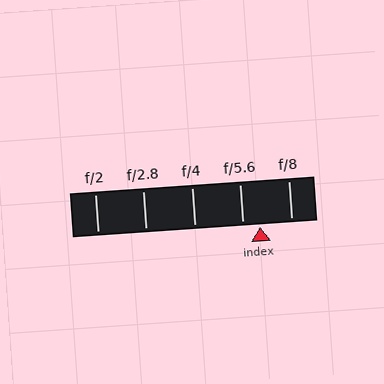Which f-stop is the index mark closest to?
The index mark is closest to f/5.6.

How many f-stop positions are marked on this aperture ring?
There are 5 f-stop positions marked.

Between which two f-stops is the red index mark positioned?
The index mark is between f/5.6 and f/8.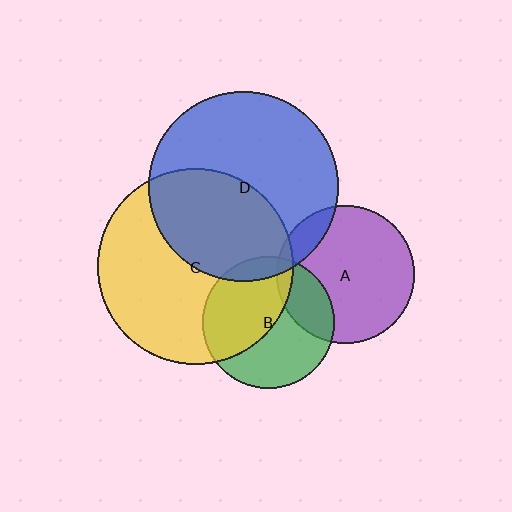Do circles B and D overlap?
Yes.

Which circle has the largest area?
Circle C (yellow).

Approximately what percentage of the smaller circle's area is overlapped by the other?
Approximately 10%.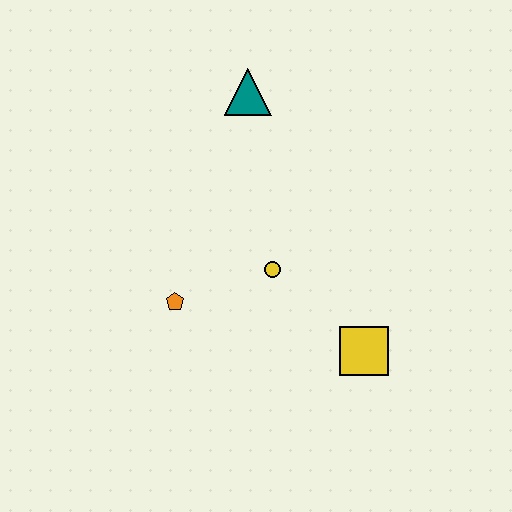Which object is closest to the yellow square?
The yellow circle is closest to the yellow square.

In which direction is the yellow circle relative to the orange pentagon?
The yellow circle is to the right of the orange pentagon.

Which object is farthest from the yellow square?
The teal triangle is farthest from the yellow square.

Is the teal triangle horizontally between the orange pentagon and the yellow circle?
Yes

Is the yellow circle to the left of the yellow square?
Yes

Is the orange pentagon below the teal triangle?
Yes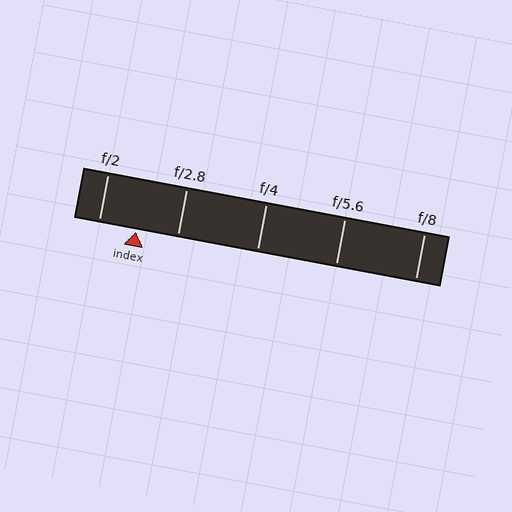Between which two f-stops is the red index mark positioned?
The index mark is between f/2 and f/2.8.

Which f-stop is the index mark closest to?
The index mark is closest to f/2.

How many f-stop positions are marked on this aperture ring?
There are 5 f-stop positions marked.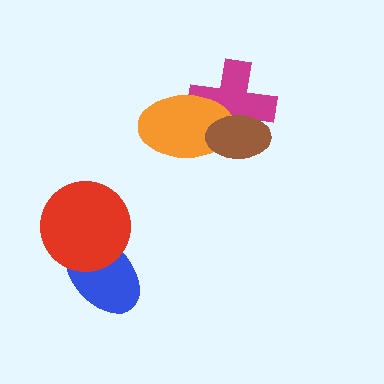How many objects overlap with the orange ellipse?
2 objects overlap with the orange ellipse.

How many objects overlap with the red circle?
1 object overlaps with the red circle.